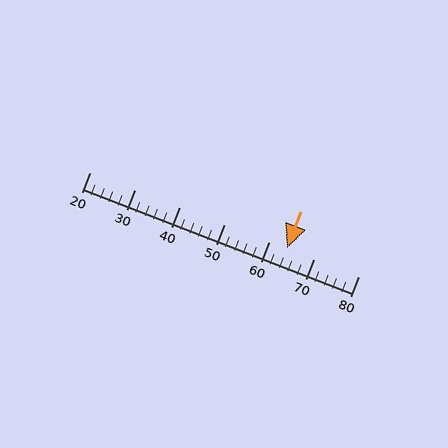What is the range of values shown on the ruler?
The ruler shows values from 20 to 80.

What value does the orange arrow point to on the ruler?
The orange arrow points to approximately 64.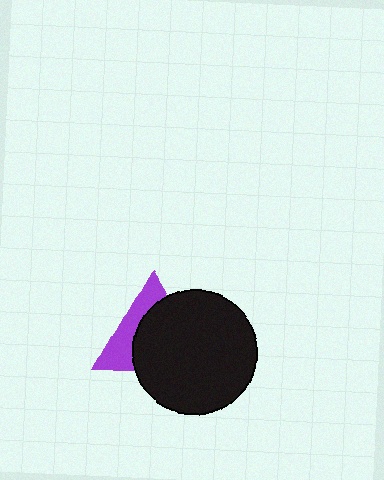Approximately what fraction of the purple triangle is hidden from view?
Roughly 62% of the purple triangle is hidden behind the black circle.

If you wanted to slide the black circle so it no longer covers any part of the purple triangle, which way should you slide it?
Slide it toward the lower-right — that is the most direct way to separate the two shapes.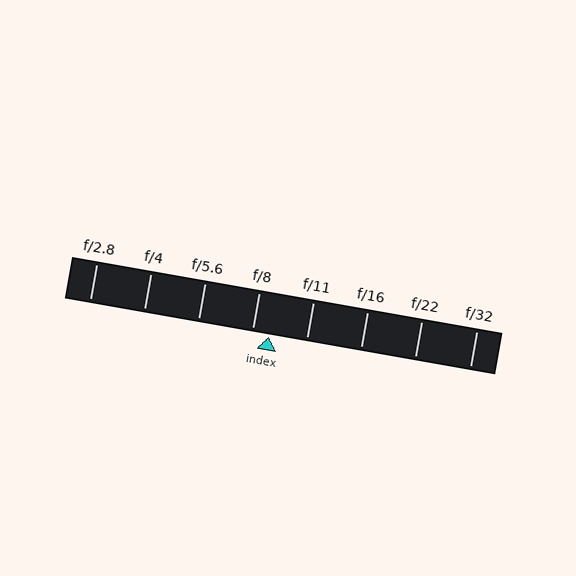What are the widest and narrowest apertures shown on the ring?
The widest aperture shown is f/2.8 and the narrowest is f/32.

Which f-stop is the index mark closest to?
The index mark is closest to f/8.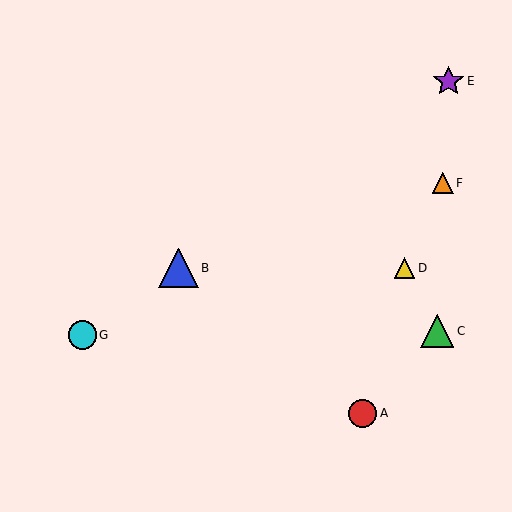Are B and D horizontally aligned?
Yes, both are at y≈268.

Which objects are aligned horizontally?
Objects B, D are aligned horizontally.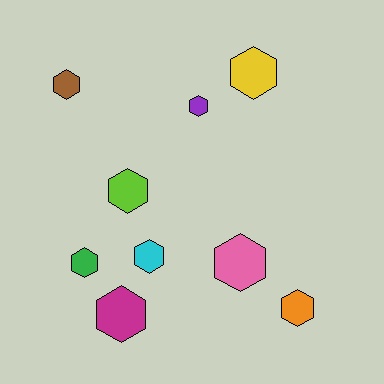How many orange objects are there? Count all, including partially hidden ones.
There is 1 orange object.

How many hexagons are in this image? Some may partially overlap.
There are 9 hexagons.